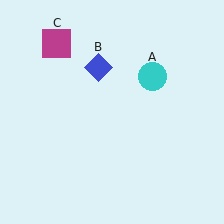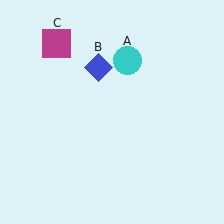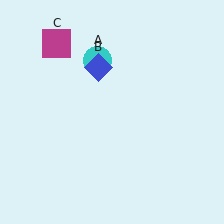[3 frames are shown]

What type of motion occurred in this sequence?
The cyan circle (object A) rotated counterclockwise around the center of the scene.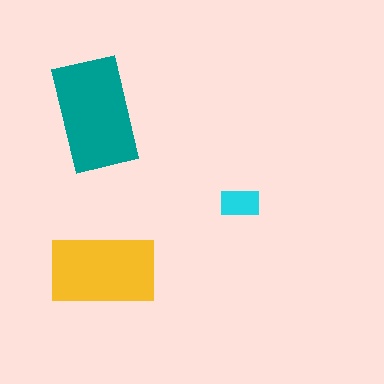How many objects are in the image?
There are 3 objects in the image.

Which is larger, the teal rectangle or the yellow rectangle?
The teal one.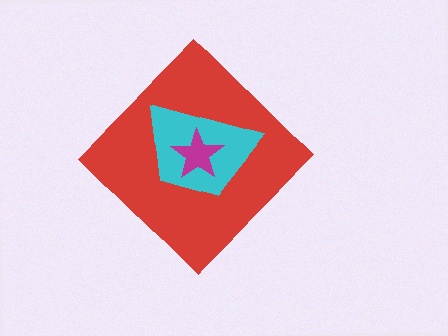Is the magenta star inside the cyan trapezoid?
Yes.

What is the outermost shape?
The red diamond.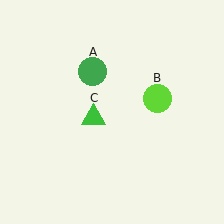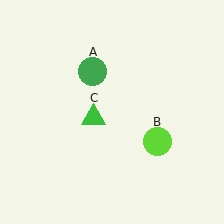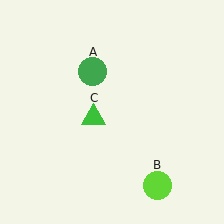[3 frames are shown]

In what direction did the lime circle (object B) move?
The lime circle (object B) moved down.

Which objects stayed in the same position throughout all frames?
Green circle (object A) and green triangle (object C) remained stationary.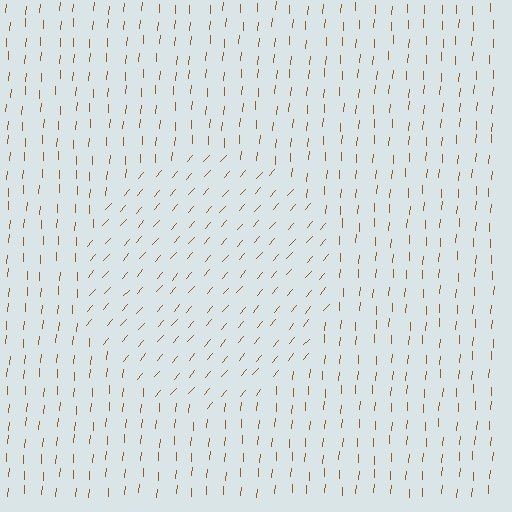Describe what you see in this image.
The image is filled with small brown line segments. A circle region in the image has lines oriented differently from the surrounding lines, creating a visible texture boundary.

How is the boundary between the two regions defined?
The boundary is defined purely by a change in line orientation (approximately 37 degrees difference). All lines are the same color and thickness.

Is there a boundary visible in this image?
Yes, there is a texture boundary formed by a change in line orientation.